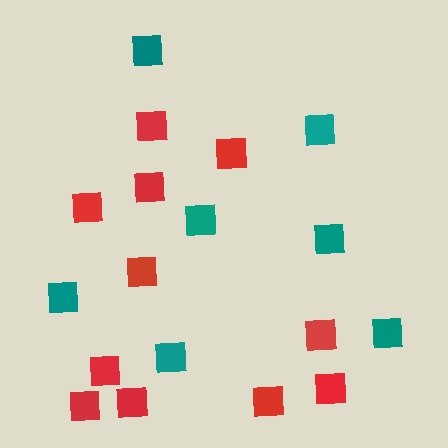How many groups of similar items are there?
There are 2 groups: one group of red squares (11) and one group of teal squares (7).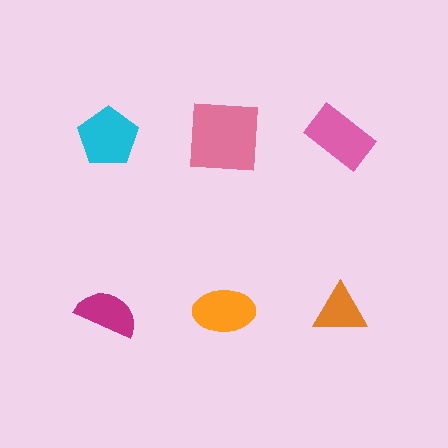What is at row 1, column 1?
A cyan pentagon.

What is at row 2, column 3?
An orange triangle.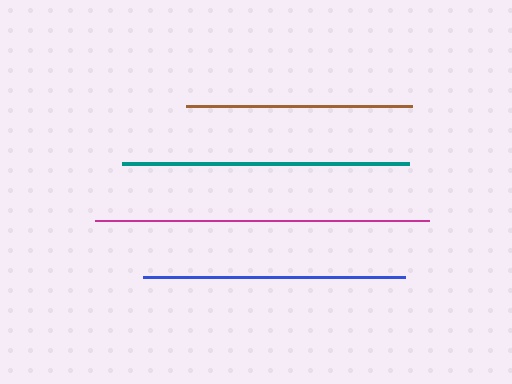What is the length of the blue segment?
The blue segment is approximately 262 pixels long.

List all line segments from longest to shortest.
From longest to shortest: magenta, teal, blue, brown.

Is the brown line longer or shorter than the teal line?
The teal line is longer than the brown line.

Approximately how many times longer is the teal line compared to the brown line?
The teal line is approximately 1.3 times the length of the brown line.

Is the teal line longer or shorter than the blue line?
The teal line is longer than the blue line.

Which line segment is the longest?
The magenta line is the longest at approximately 334 pixels.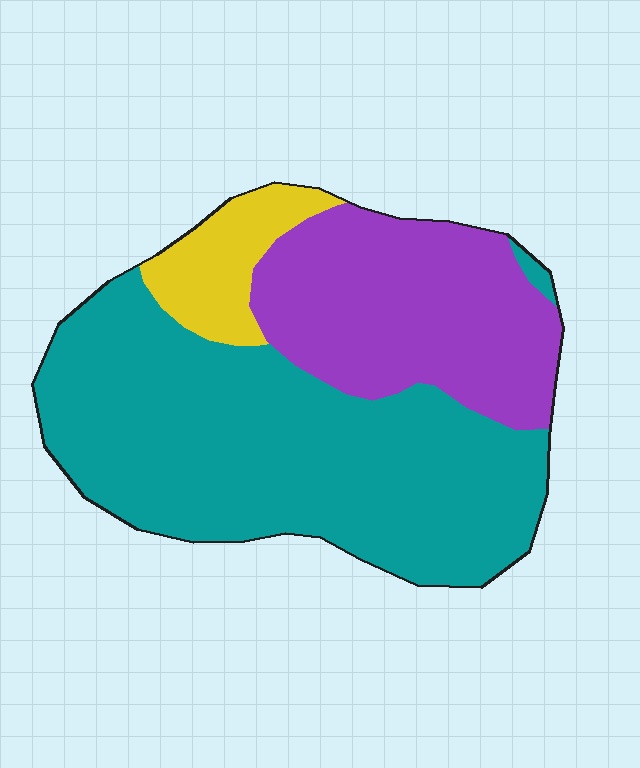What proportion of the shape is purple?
Purple takes up between a sixth and a third of the shape.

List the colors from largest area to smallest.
From largest to smallest: teal, purple, yellow.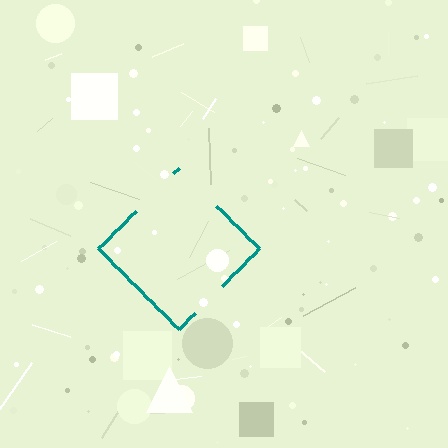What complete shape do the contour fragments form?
The contour fragments form a diamond.